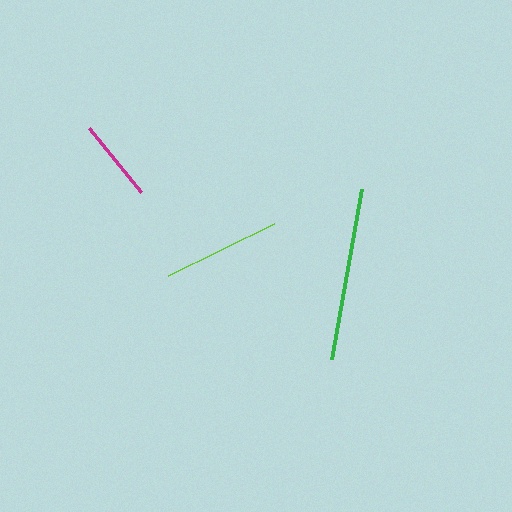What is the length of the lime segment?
The lime segment is approximately 118 pixels long.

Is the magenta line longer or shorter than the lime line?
The lime line is longer than the magenta line.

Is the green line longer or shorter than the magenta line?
The green line is longer than the magenta line.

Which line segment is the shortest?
The magenta line is the shortest at approximately 83 pixels.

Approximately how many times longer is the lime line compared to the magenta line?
The lime line is approximately 1.4 times the length of the magenta line.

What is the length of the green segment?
The green segment is approximately 172 pixels long.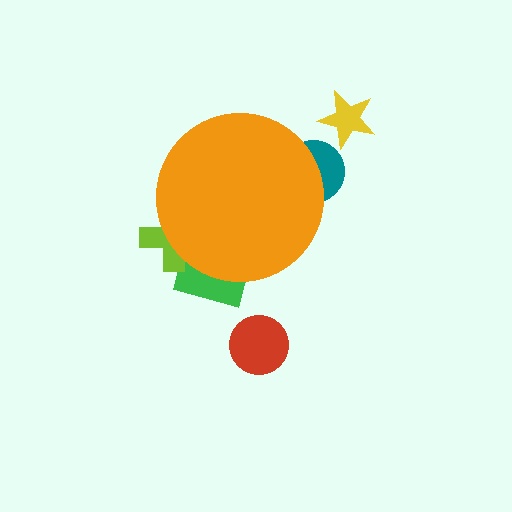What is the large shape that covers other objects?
An orange circle.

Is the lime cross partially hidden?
Yes, the lime cross is partially hidden behind the orange circle.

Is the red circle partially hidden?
No, the red circle is fully visible.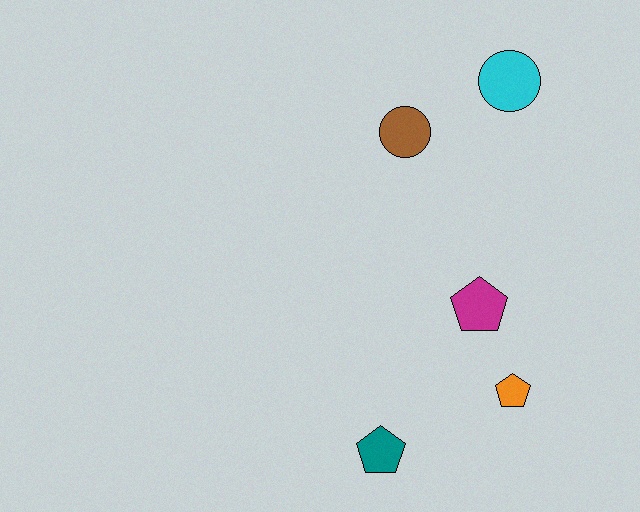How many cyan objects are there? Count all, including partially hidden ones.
There is 1 cyan object.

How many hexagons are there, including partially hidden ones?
There are no hexagons.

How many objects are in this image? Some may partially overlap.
There are 5 objects.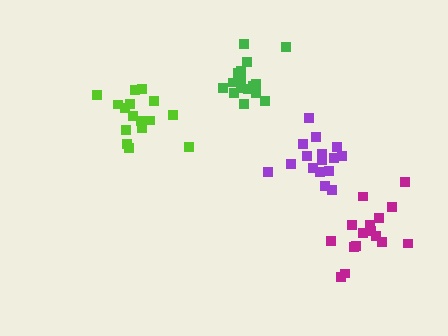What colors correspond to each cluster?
The clusters are colored: purple, magenta, lime, green.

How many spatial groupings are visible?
There are 4 spatial groupings.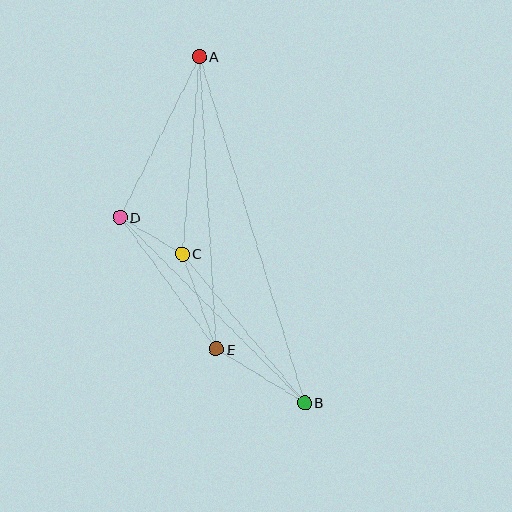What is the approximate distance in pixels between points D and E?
The distance between D and E is approximately 163 pixels.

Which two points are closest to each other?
Points C and D are closest to each other.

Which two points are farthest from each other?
Points A and B are farthest from each other.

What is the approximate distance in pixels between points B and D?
The distance between B and D is approximately 262 pixels.